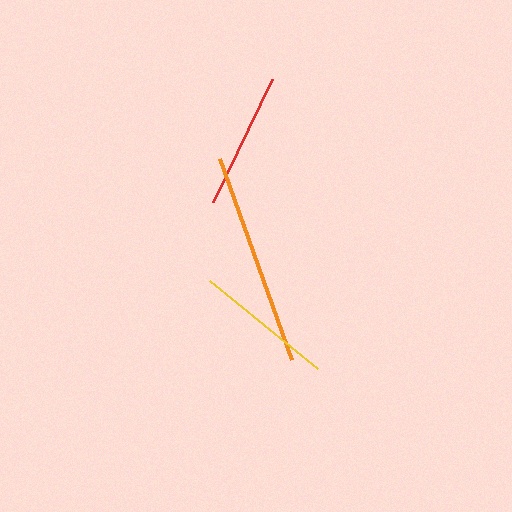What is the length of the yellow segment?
The yellow segment is approximately 139 pixels long.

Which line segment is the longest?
The orange line is the longest at approximately 214 pixels.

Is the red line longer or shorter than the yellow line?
The yellow line is longer than the red line.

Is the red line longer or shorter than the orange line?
The orange line is longer than the red line.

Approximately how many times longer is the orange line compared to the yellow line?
The orange line is approximately 1.5 times the length of the yellow line.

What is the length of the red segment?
The red segment is approximately 137 pixels long.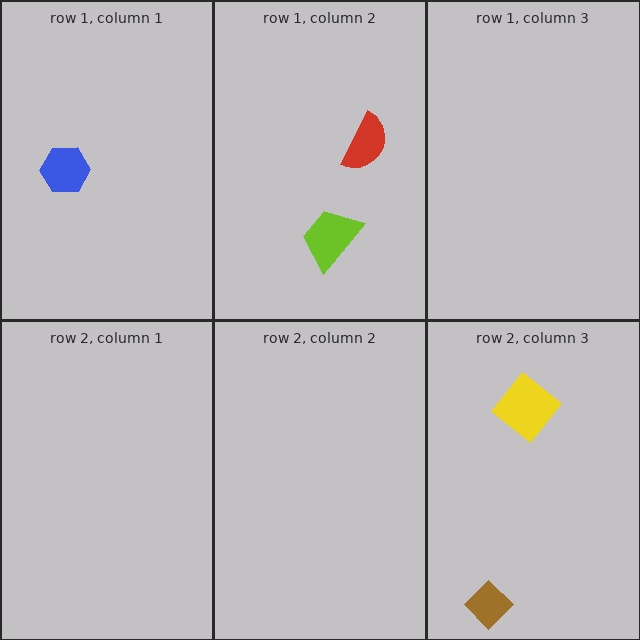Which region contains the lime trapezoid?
The row 1, column 2 region.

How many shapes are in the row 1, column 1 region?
1.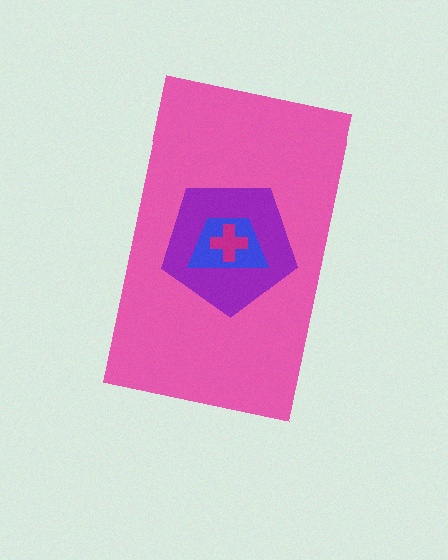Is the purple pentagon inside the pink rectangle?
Yes.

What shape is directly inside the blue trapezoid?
The magenta cross.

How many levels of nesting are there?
4.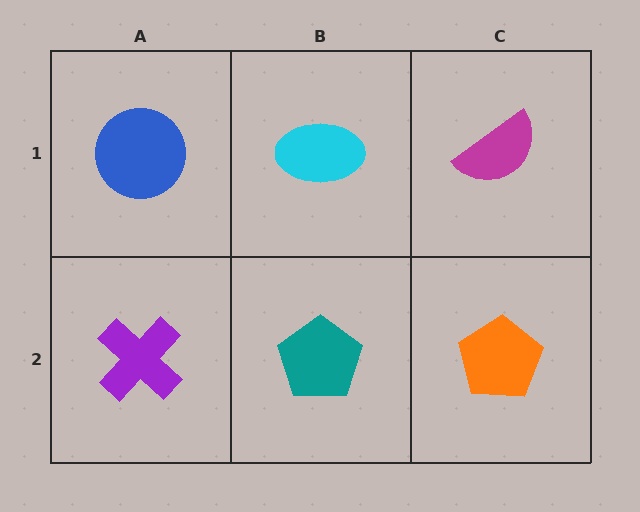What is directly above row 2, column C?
A magenta semicircle.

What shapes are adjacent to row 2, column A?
A blue circle (row 1, column A), a teal pentagon (row 2, column B).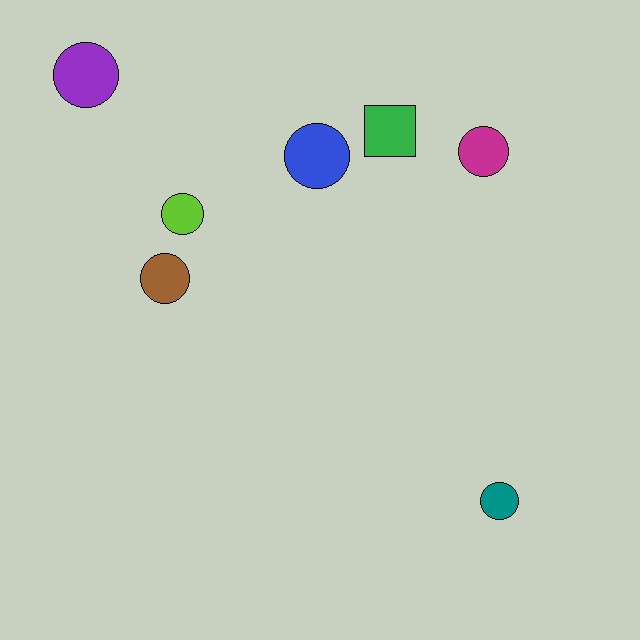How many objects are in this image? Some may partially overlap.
There are 7 objects.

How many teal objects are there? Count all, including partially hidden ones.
There is 1 teal object.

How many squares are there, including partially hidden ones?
There is 1 square.